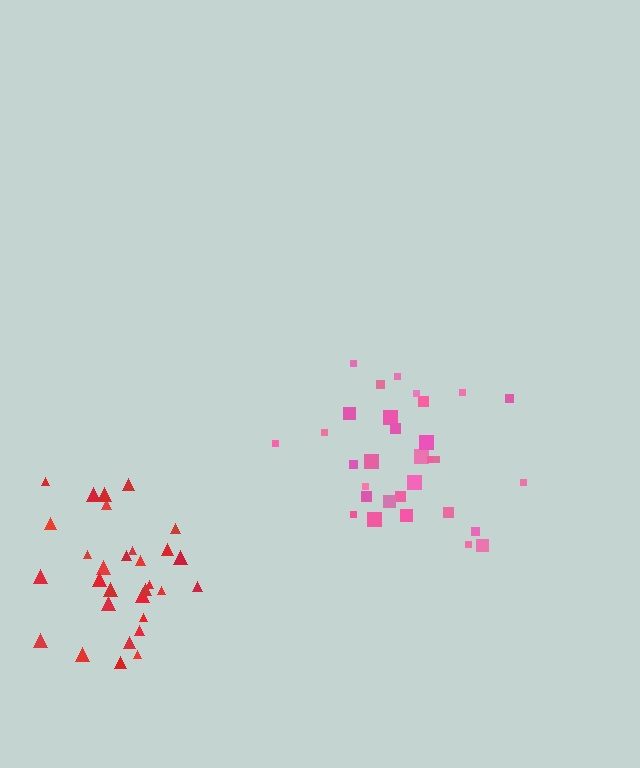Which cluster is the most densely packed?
Red.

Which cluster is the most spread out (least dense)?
Pink.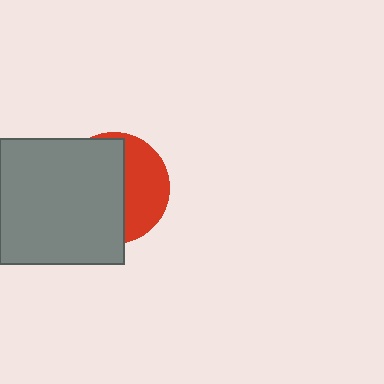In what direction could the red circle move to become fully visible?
The red circle could move right. That would shift it out from behind the gray square entirely.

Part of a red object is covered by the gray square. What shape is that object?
It is a circle.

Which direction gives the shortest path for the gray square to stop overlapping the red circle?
Moving left gives the shortest separation.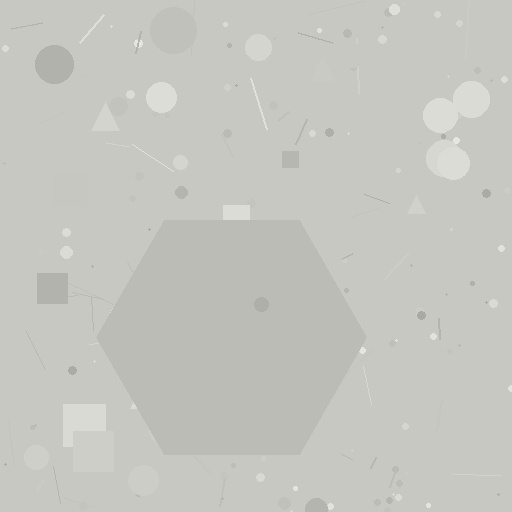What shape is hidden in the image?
A hexagon is hidden in the image.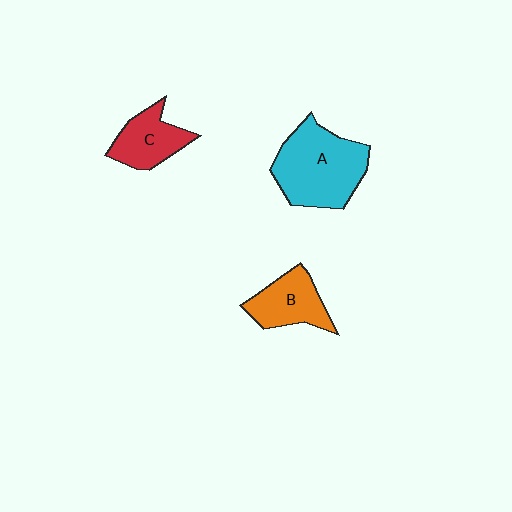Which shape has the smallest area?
Shape C (red).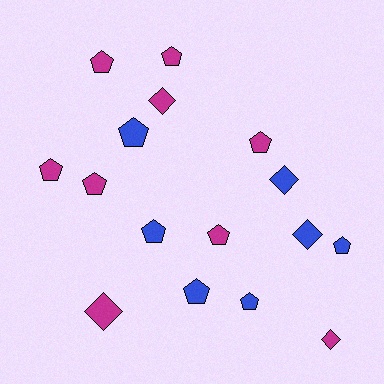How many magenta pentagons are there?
There are 6 magenta pentagons.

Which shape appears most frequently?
Pentagon, with 11 objects.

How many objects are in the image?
There are 16 objects.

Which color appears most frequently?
Magenta, with 9 objects.